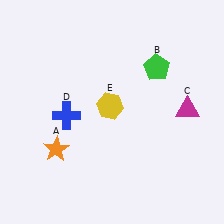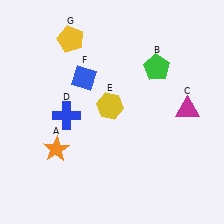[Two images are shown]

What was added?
A blue diamond (F), a yellow pentagon (G) were added in Image 2.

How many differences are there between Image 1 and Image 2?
There are 2 differences between the two images.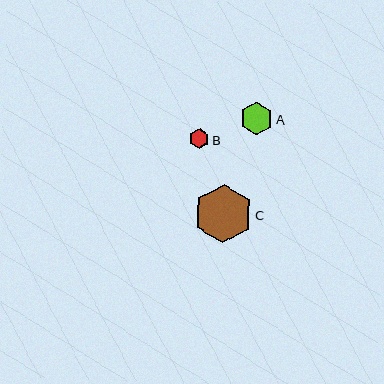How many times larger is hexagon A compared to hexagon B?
Hexagon A is approximately 1.6 times the size of hexagon B.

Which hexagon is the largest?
Hexagon C is the largest with a size of approximately 59 pixels.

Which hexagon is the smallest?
Hexagon B is the smallest with a size of approximately 20 pixels.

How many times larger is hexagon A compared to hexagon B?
Hexagon A is approximately 1.6 times the size of hexagon B.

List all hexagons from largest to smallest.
From largest to smallest: C, A, B.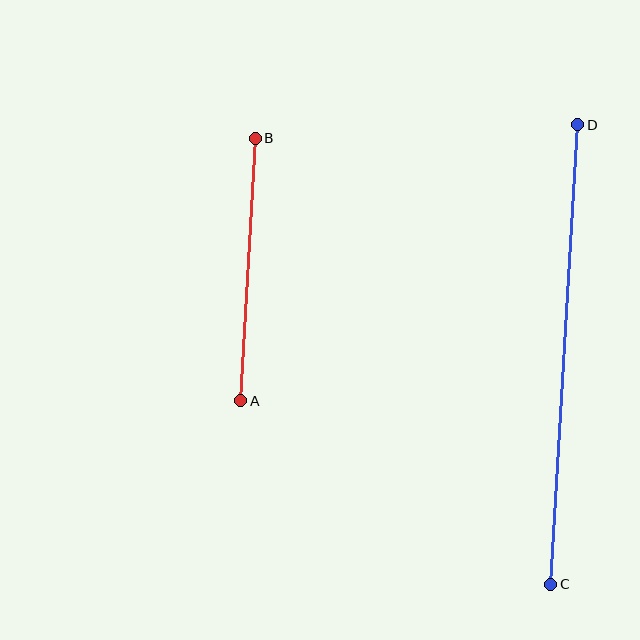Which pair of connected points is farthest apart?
Points C and D are farthest apart.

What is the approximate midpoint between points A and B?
The midpoint is at approximately (248, 270) pixels.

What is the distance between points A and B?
The distance is approximately 263 pixels.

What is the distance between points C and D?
The distance is approximately 460 pixels.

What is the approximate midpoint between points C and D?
The midpoint is at approximately (564, 355) pixels.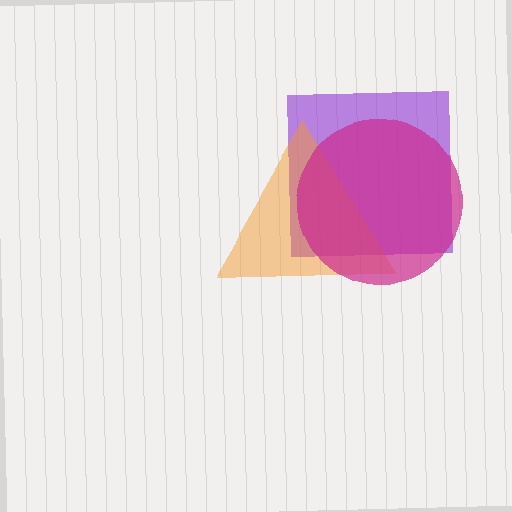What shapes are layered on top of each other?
The layered shapes are: a purple square, an orange triangle, a magenta circle.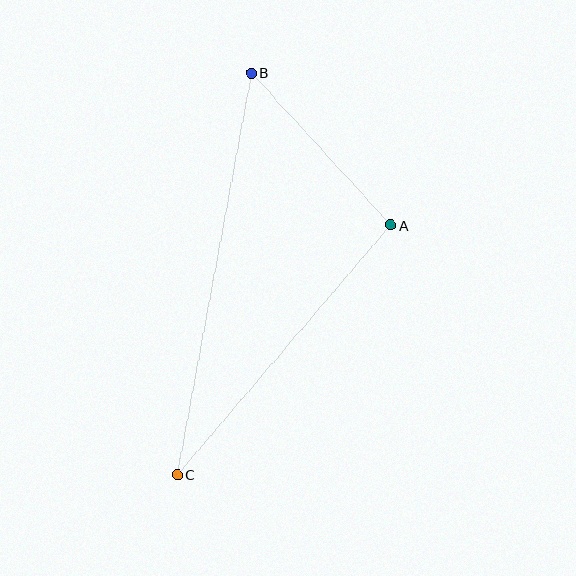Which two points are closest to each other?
Points A and B are closest to each other.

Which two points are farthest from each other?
Points B and C are farthest from each other.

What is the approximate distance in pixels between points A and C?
The distance between A and C is approximately 328 pixels.